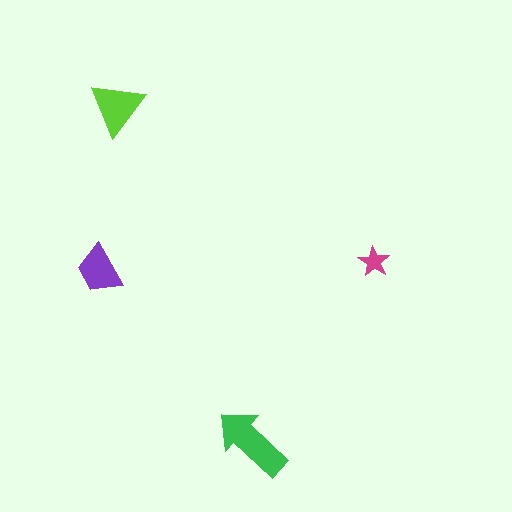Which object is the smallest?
The magenta star.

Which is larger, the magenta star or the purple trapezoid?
The purple trapezoid.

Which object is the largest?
The green arrow.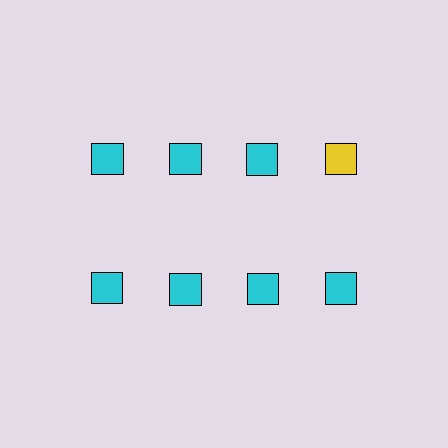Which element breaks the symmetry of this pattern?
The yellow square in the top row, second from right column breaks the symmetry. All other shapes are cyan squares.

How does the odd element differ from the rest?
It has a different color: yellow instead of cyan.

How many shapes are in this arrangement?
There are 8 shapes arranged in a grid pattern.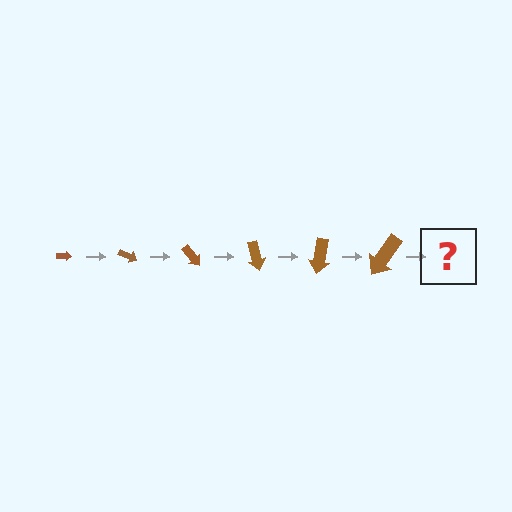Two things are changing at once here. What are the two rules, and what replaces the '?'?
The two rules are that the arrow grows larger each step and it rotates 25 degrees each step. The '?' should be an arrow, larger than the previous one and rotated 150 degrees from the start.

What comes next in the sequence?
The next element should be an arrow, larger than the previous one and rotated 150 degrees from the start.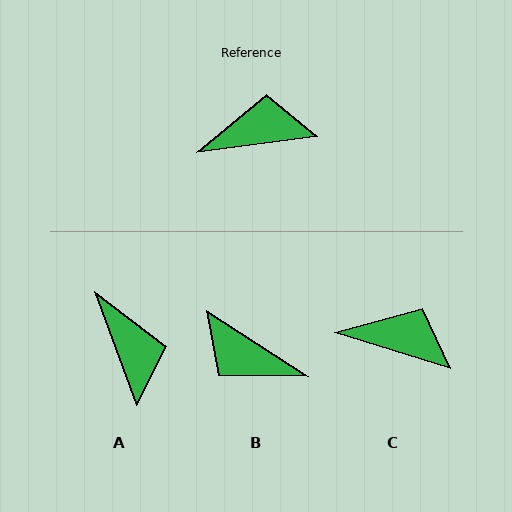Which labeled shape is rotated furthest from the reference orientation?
B, about 139 degrees away.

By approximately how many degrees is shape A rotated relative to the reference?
Approximately 77 degrees clockwise.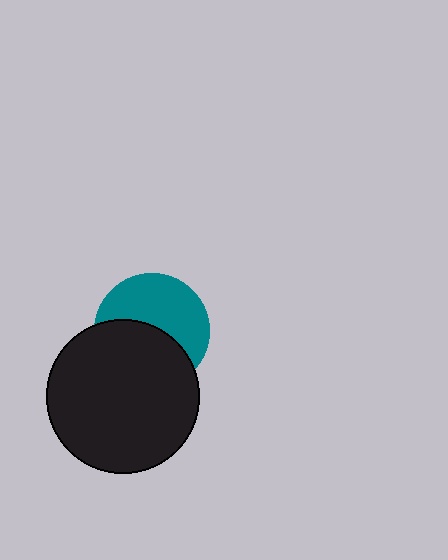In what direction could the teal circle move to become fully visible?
The teal circle could move up. That would shift it out from behind the black circle entirely.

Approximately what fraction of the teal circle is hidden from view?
Roughly 48% of the teal circle is hidden behind the black circle.